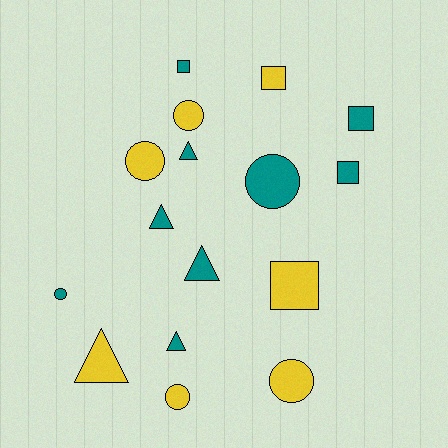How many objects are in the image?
There are 16 objects.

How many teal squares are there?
There are 3 teal squares.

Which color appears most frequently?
Teal, with 9 objects.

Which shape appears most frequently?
Circle, with 6 objects.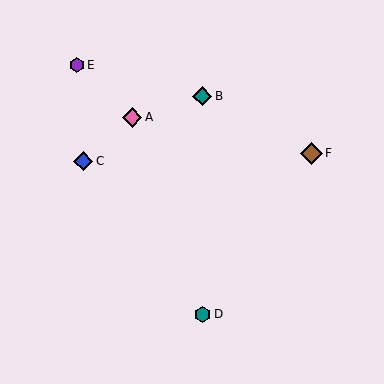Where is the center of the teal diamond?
The center of the teal diamond is at (202, 96).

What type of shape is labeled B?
Shape B is a teal diamond.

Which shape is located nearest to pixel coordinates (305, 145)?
The brown diamond (labeled F) at (312, 153) is nearest to that location.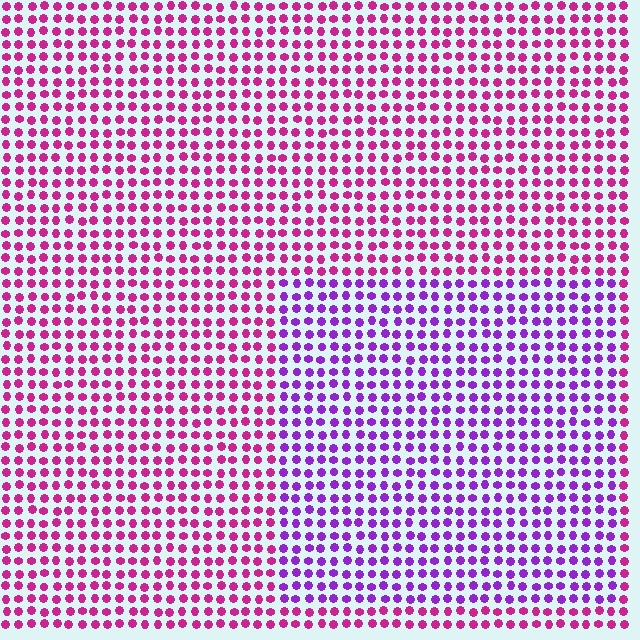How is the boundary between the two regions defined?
The boundary is defined purely by a slight shift in hue (about 41 degrees). Spacing, size, and orientation are identical on both sides.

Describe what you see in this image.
The image is filled with small magenta elements in a uniform arrangement. A rectangle-shaped region is visible where the elements are tinted to a slightly different hue, forming a subtle color boundary.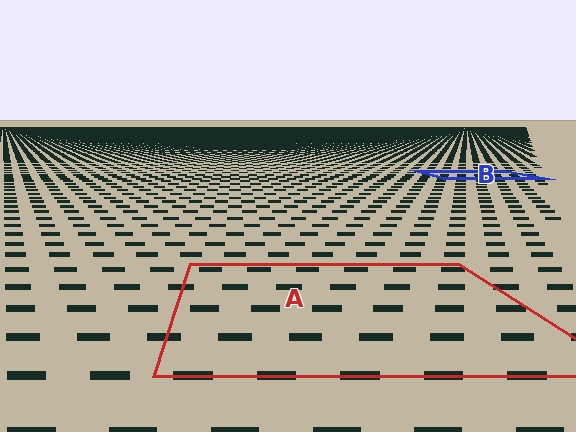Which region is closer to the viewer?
Region A is closer. The texture elements there are larger and more spread out.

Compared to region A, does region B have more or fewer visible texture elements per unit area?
Region B has more texture elements per unit area — they are packed more densely because it is farther away.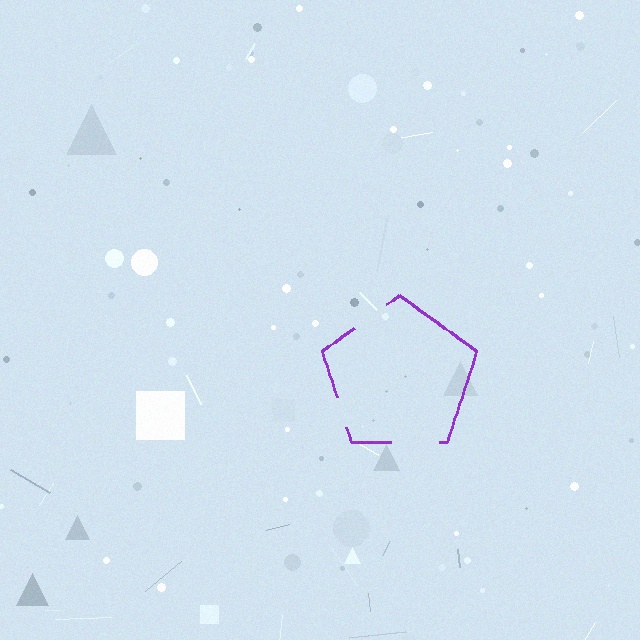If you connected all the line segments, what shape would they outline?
They would outline a pentagon.